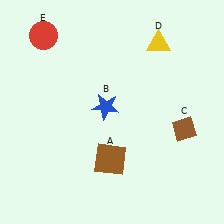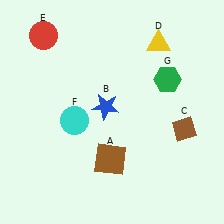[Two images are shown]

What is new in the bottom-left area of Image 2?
A cyan circle (F) was added in the bottom-left area of Image 2.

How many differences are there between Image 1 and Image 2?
There are 2 differences between the two images.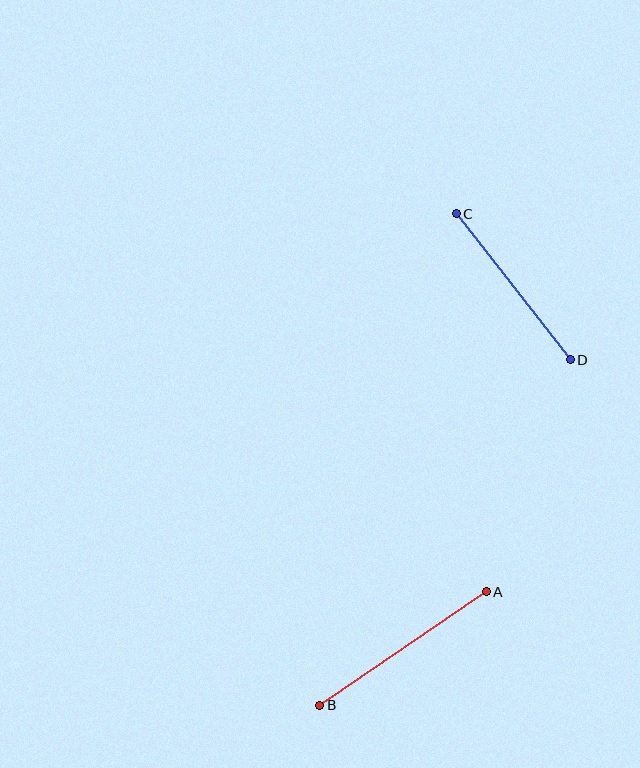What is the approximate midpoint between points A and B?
The midpoint is at approximately (403, 649) pixels.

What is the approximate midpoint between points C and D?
The midpoint is at approximately (513, 287) pixels.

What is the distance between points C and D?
The distance is approximately 185 pixels.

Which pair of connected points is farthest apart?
Points A and B are farthest apart.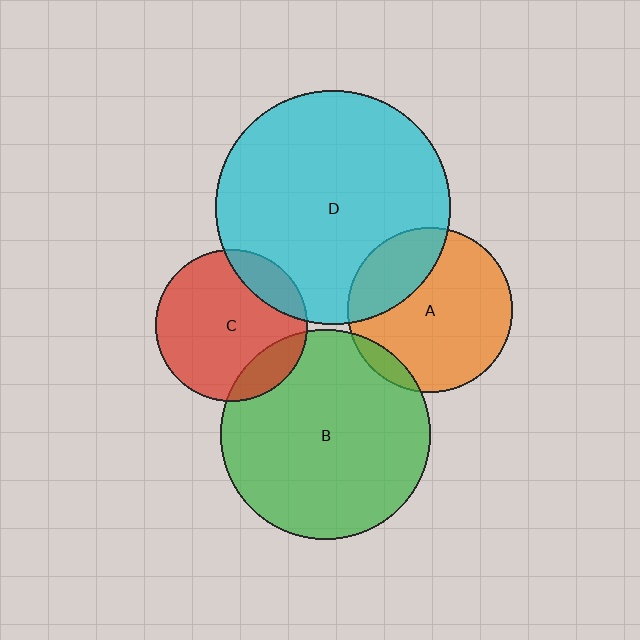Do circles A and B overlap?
Yes.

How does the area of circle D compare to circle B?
Approximately 1.3 times.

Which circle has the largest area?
Circle D (cyan).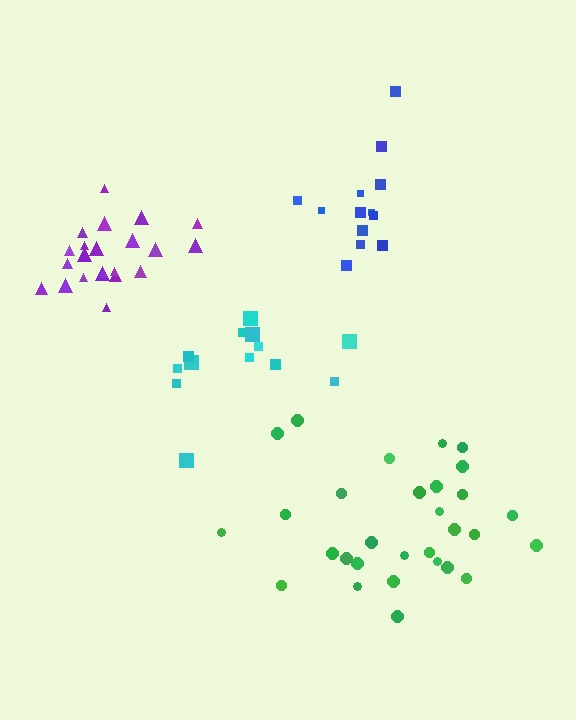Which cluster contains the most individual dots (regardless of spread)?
Green (30).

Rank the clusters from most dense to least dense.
purple, blue, cyan, green.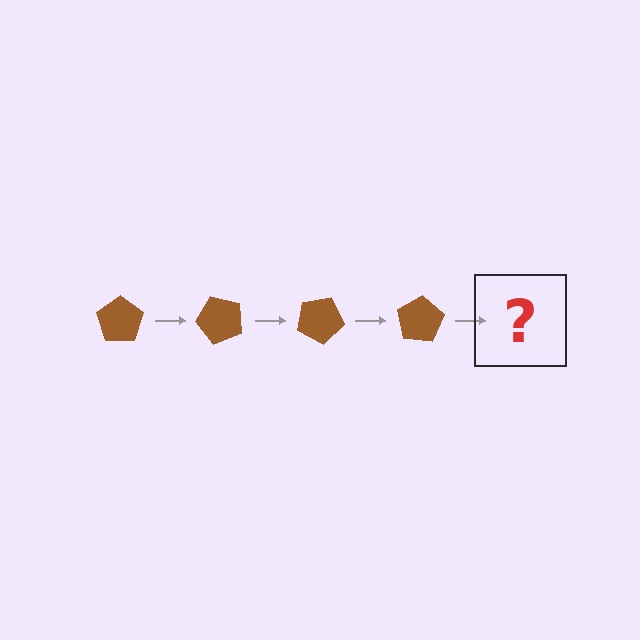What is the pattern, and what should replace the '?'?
The pattern is that the pentagon rotates 50 degrees each step. The '?' should be a brown pentagon rotated 200 degrees.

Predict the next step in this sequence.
The next step is a brown pentagon rotated 200 degrees.